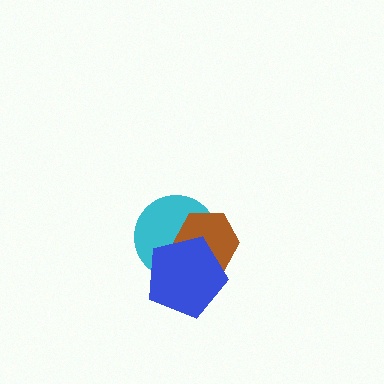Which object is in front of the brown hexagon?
The blue pentagon is in front of the brown hexagon.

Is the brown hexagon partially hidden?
Yes, it is partially covered by another shape.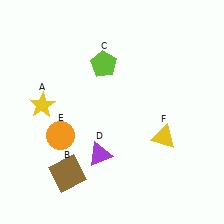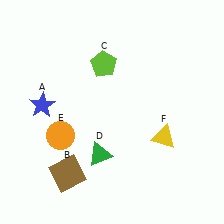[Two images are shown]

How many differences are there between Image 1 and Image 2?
There are 2 differences between the two images.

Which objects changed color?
A changed from yellow to blue. D changed from purple to green.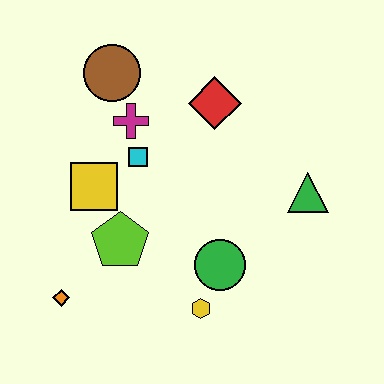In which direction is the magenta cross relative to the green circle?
The magenta cross is above the green circle.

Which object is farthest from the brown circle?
The yellow hexagon is farthest from the brown circle.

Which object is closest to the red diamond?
The magenta cross is closest to the red diamond.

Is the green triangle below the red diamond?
Yes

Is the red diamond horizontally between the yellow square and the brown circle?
No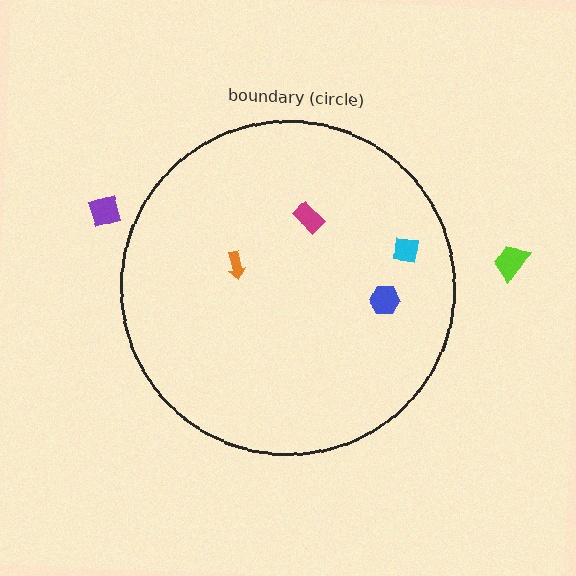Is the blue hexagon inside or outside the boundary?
Inside.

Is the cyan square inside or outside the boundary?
Inside.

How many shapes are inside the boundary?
4 inside, 2 outside.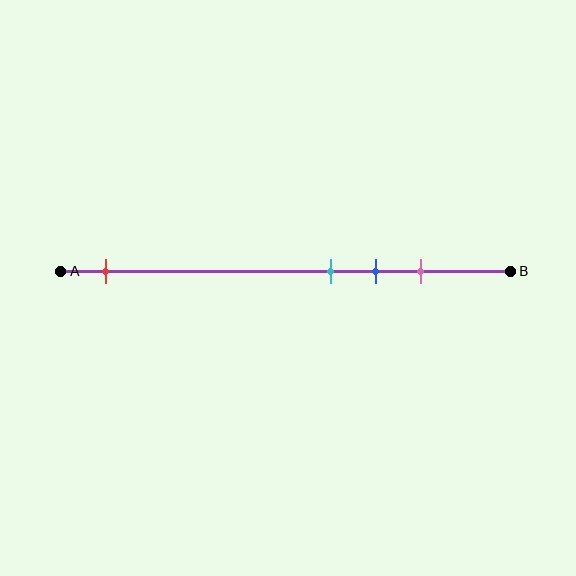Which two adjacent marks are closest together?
The cyan and blue marks are the closest adjacent pair.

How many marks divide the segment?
There are 4 marks dividing the segment.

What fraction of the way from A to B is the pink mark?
The pink mark is approximately 80% (0.8) of the way from A to B.